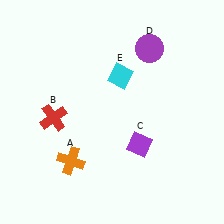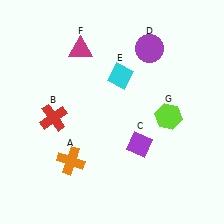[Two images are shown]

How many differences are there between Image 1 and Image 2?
There are 2 differences between the two images.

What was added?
A magenta triangle (F), a lime hexagon (G) were added in Image 2.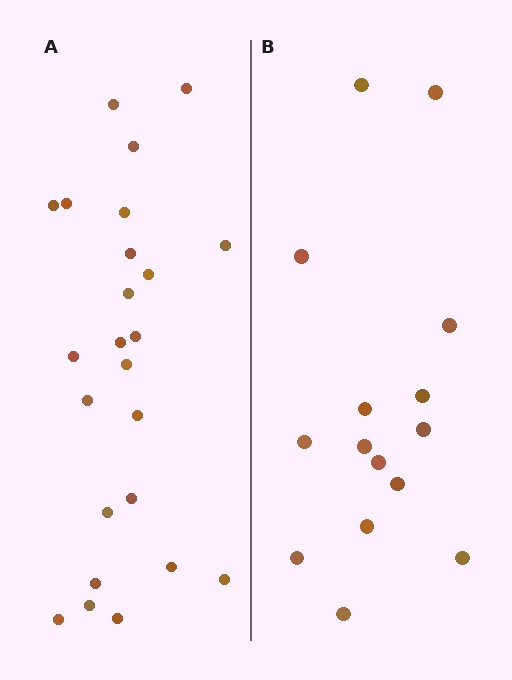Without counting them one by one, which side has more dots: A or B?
Region A (the left region) has more dots.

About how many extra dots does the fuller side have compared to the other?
Region A has roughly 8 or so more dots than region B.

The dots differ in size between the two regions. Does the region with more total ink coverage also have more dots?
No. Region B has more total ink coverage because its dots are larger, but region A actually contains more individual dots. Total area can be misleading — the number of items is what matters here.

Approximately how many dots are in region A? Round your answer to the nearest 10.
About 20 dots. (The exact count is 24, which rounds to 20.)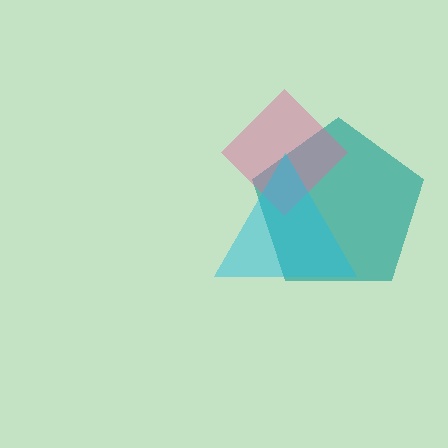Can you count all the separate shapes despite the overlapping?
Yes, there are 3 separate shapes.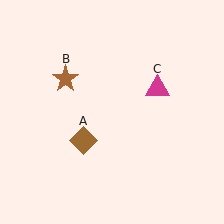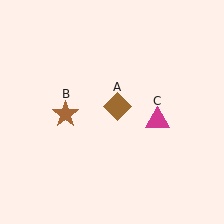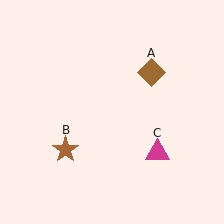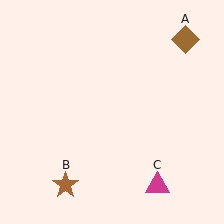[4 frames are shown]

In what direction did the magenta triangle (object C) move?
The magenta triangle (object C) moved down.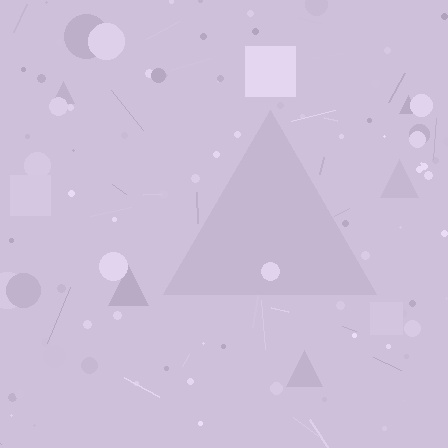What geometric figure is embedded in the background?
A triangle is embedded in the background.